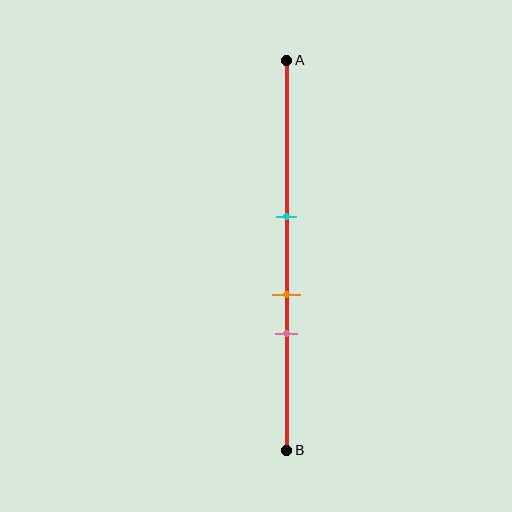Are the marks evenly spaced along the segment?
Yes, the marks are approximately evenly spaced.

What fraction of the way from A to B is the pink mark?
The pink mark is approximately 70% (0.7) of the way from A to B.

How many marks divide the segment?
There are 3 marks dividing the segment.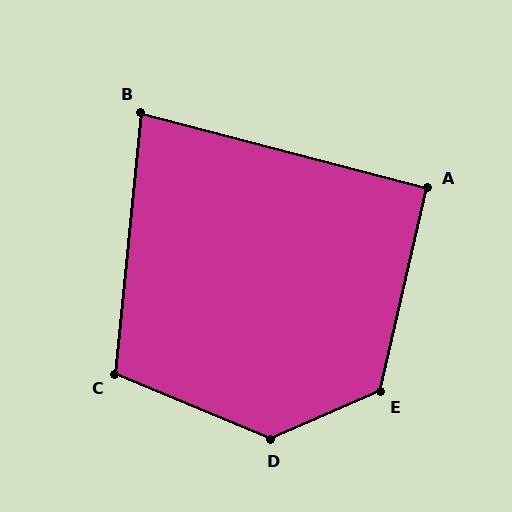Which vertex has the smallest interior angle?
B, at approximately 81 degrees.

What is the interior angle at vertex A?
Approximately 92 degrees (approximately right).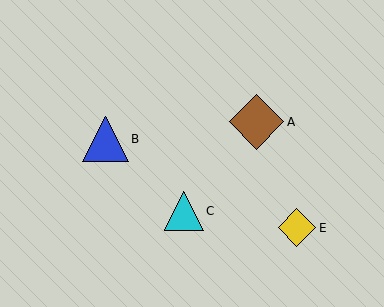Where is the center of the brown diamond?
The center of the brown diamond is at (257, 122).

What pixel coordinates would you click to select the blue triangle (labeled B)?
Click at (105, 139) to select the blue triangle B.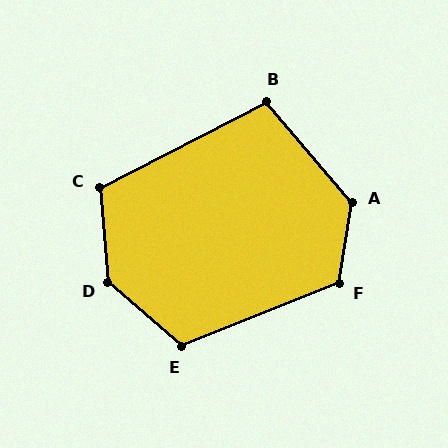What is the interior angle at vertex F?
Approximately 121 degrees (obtuse).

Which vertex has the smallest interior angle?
B, at approximately 103 degrees.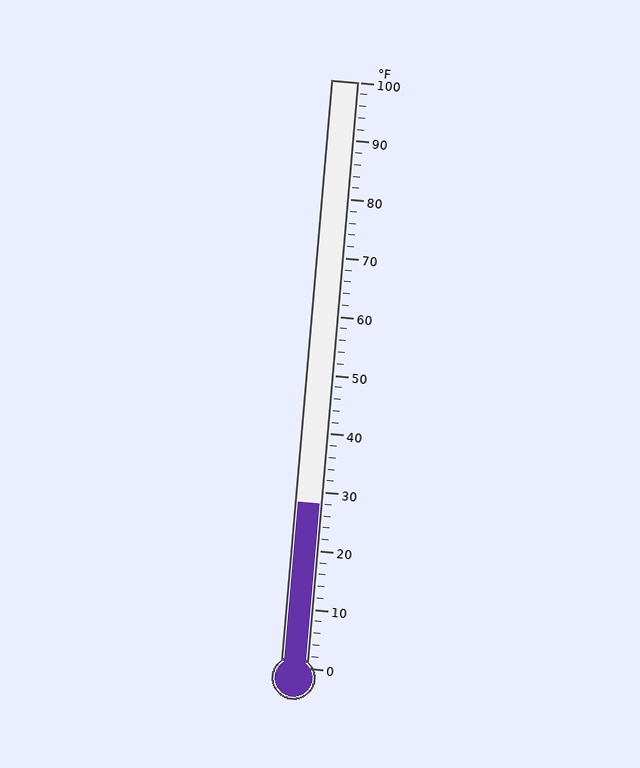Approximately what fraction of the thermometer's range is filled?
The thermometer is filled to approximately 30% of its range.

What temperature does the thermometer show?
The thermometer shows approximately 28°F.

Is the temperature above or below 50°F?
The temperature is below 50°F.